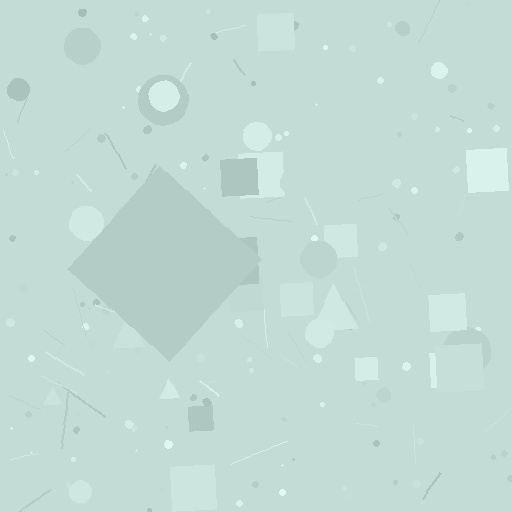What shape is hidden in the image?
A diamond is hidden in the image.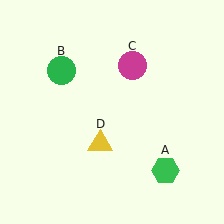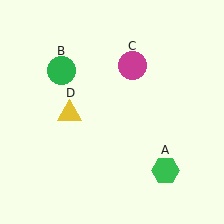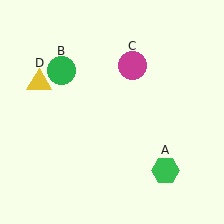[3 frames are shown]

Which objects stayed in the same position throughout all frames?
Green hexagon (object A) and green circle (object B) and magenta circle (object C) remained stationary.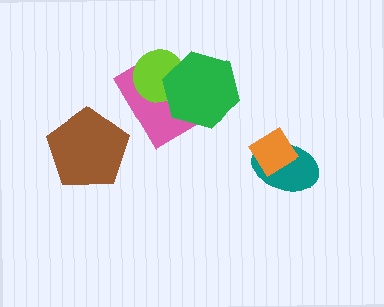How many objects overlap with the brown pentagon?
0 objects overlap with the brown pentagon.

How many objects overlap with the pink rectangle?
2 objects overlap with the pink rectangle.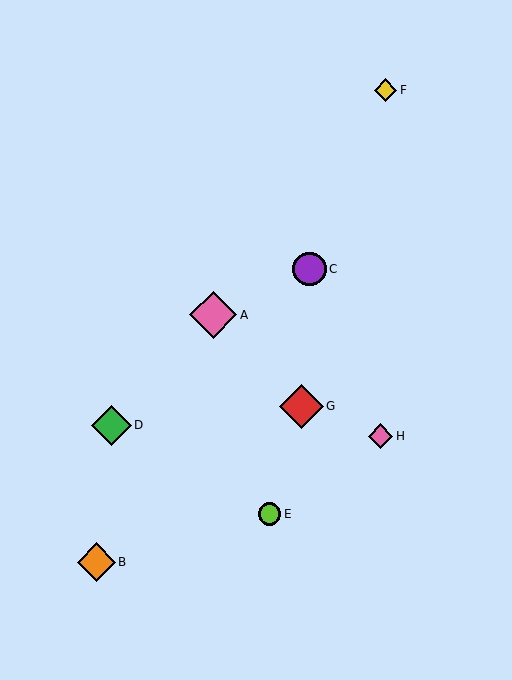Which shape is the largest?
The pink diamond (labeled A) is the largest.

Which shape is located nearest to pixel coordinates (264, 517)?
The lime circle (labeled E) at (269, 514) is nearest to that location.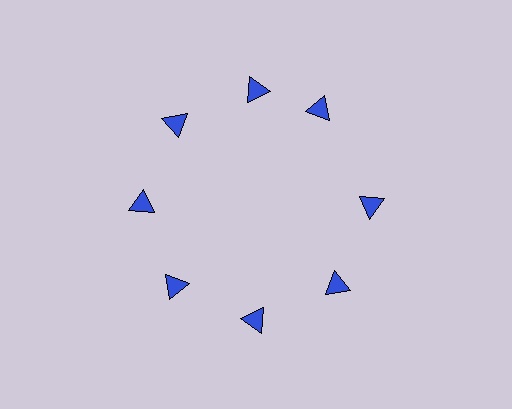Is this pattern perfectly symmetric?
No. The 8 blue triangles are arranged in a ring, but one element near the 2 o'clock position is rotated out of alignment along the ring, breaking the 8-fold rotational symmetry.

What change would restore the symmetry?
The symmetry would be restored by rotating it back into even spacing with its neighbors so that all 8 triangles sit at equal angles and equal distance from the center.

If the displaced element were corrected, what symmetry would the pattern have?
It would have 8-fold rotational symmetry — the pattern would map onto itself every 45 degrees.